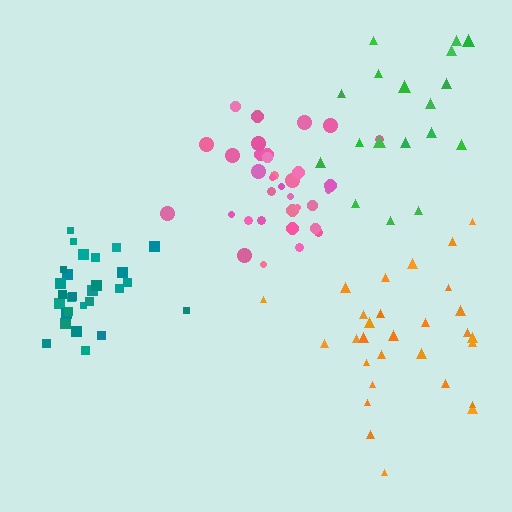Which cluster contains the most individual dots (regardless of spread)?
Pink (34).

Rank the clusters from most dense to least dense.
teal, pink, orange, green.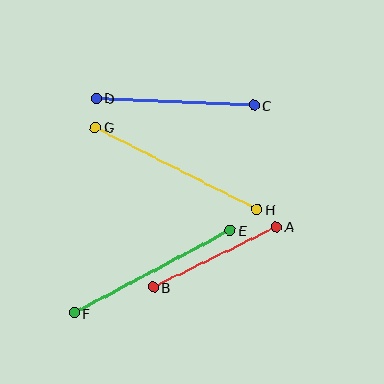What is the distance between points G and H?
The distance is approximately 182 pixels.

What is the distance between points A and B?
The distance is approximately 137 pixels.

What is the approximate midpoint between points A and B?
The midpoint is at approximately (215, 257) pixels.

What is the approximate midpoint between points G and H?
The midpoint is at approximately (176, 168) pixels.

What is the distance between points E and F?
The distance is approximately 177 pixels.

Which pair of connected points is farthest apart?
Points G and H are farthest apart.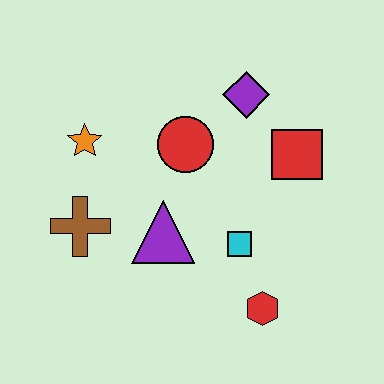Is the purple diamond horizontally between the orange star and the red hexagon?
Yes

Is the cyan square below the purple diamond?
Yes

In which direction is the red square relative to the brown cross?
The red square is to the right of the brown cross.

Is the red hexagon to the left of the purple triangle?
No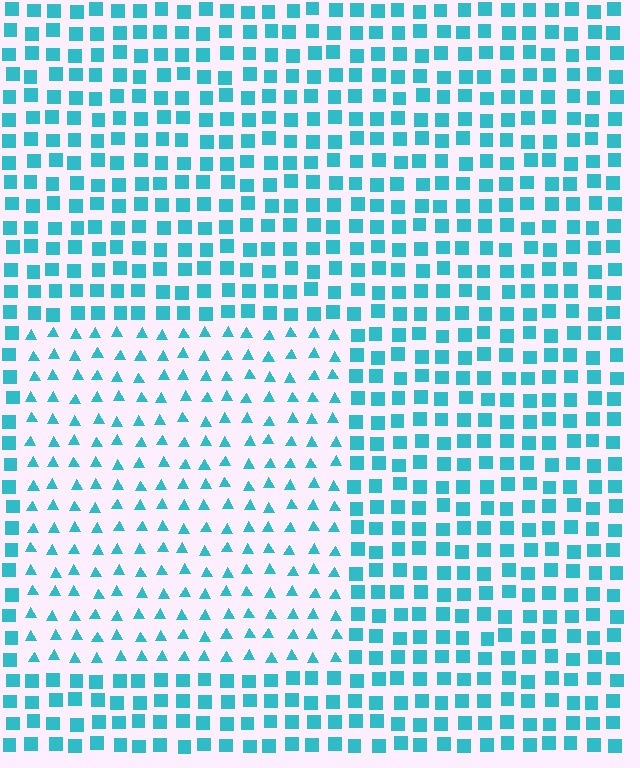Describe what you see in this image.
The image is filled with small cyan elements arranged in a uniform grid. A rectangle-shaped region contains triangles, while the surrounding area contains squares. The boundary is defined purely by the change in element shape.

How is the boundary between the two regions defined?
The boundary is defined by a change in element shape: triangles inside vs. squares outside. All elements share the same color and spacing.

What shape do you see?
I see a rectangle.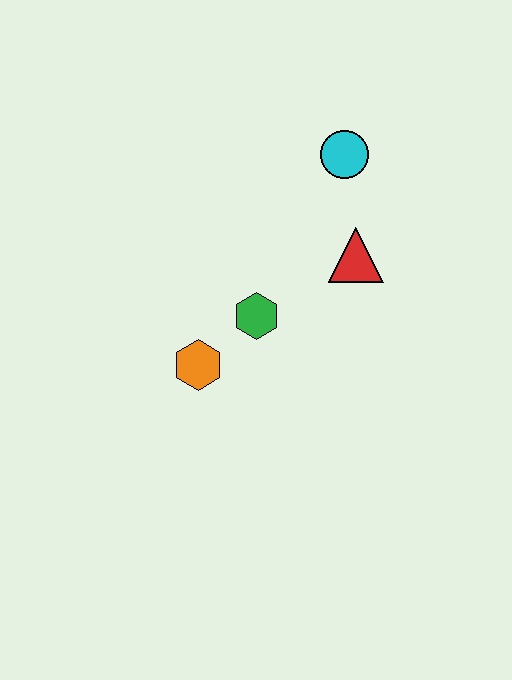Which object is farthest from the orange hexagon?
The cyan circle is farthest from the orange hexagon.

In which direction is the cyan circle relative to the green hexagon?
The cyan circle is above the green hexagon.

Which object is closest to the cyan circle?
The red triangle is closest to the cyan circle.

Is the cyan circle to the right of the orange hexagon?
Yes